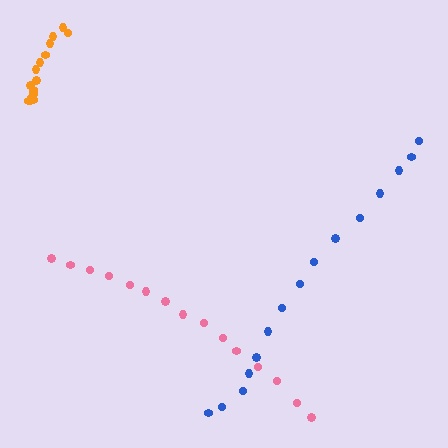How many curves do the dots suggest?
There are 3 distinct paths.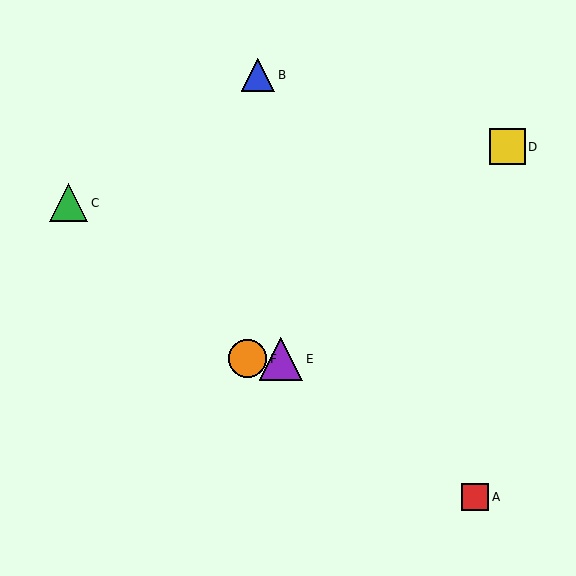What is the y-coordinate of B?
Object B is at y≈75.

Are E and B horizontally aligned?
No, E is at y≈359 and B is at y≈75.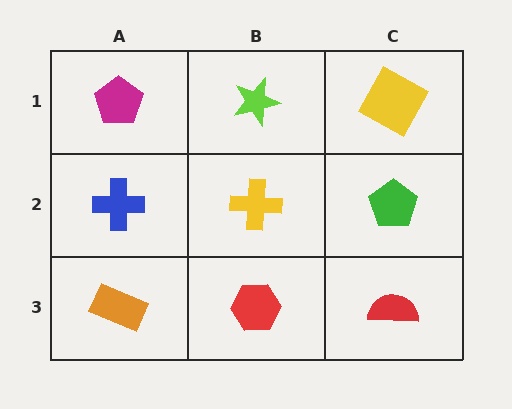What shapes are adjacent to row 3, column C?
A green pentagon (row 2, column C), a red hexagon (row 3, column B).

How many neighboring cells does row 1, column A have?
2.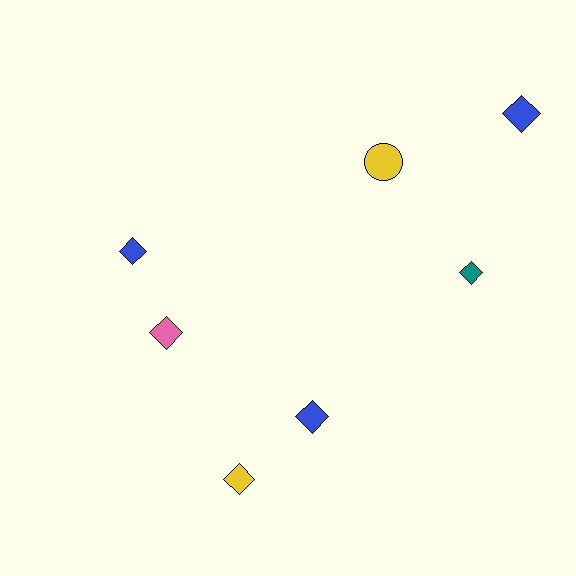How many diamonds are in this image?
There are 6 diamonds.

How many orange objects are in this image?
There are no orange objects.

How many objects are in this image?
There are 7 objects.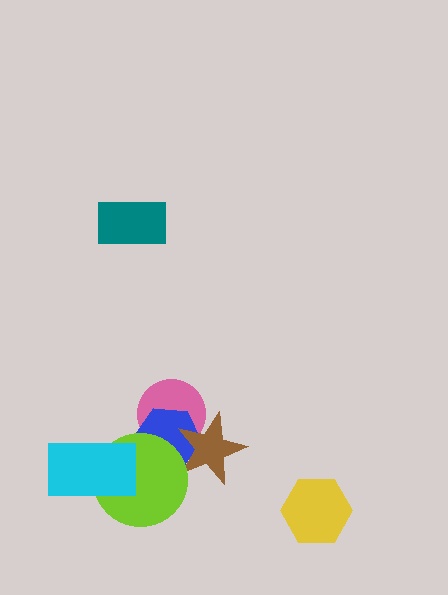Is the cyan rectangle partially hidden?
No, no other shape covers it.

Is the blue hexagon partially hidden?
Yes, it is partially covered by another shape.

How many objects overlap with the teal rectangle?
0 objects overlap with the teal rectangle.